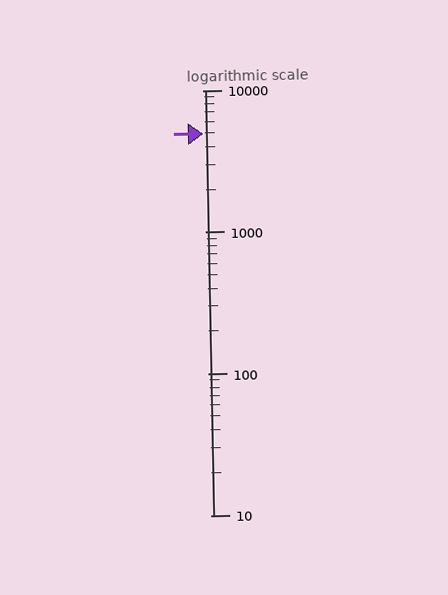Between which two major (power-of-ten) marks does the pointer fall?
The pointer is between 1000 and 10000.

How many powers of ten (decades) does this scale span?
The scale spans 3 decades, from 10 to 10000.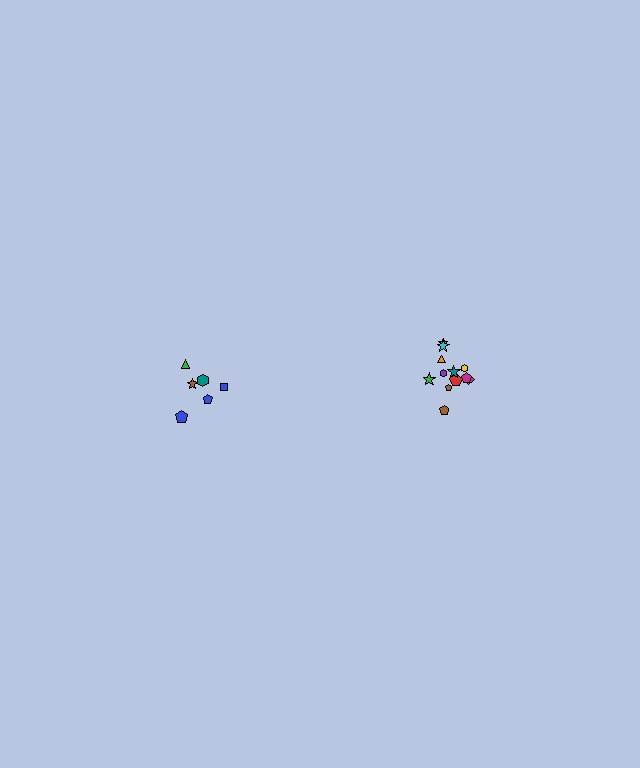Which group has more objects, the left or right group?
The right group.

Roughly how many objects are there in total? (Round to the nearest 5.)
Roughly 20 objects in total.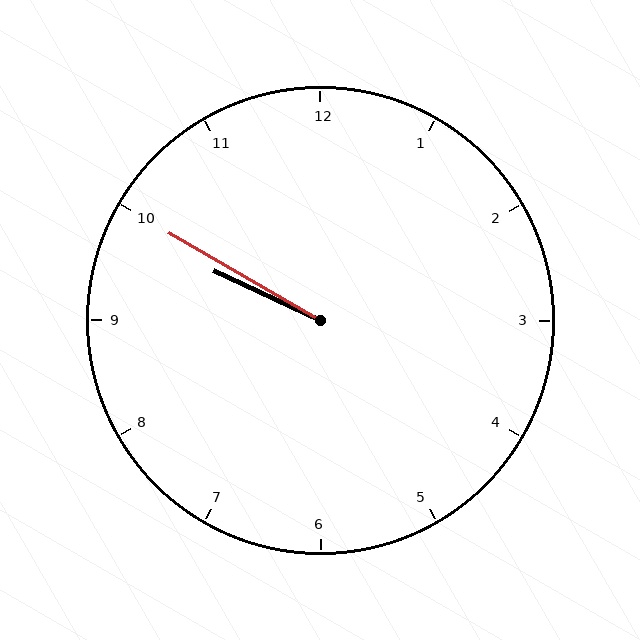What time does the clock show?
9:50.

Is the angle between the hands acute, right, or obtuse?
It is acute.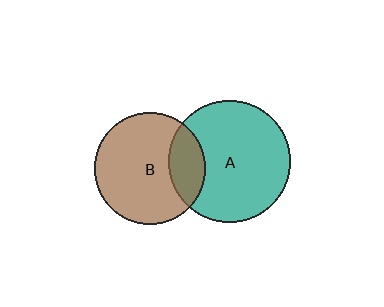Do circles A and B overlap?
Yes.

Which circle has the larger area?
Circle A (teal).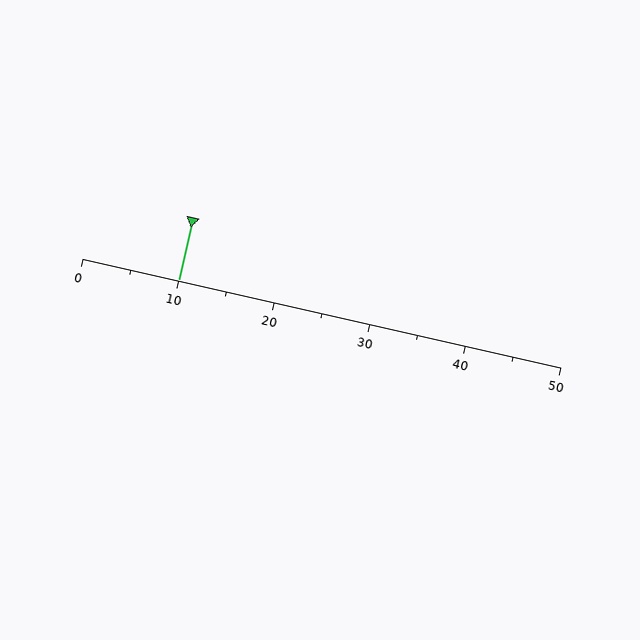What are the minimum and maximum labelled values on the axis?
The axis runs from 0 to 50.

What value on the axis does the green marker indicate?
The marker indicates approximately 10.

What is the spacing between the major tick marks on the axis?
The major ticks are spaced 10 apart.